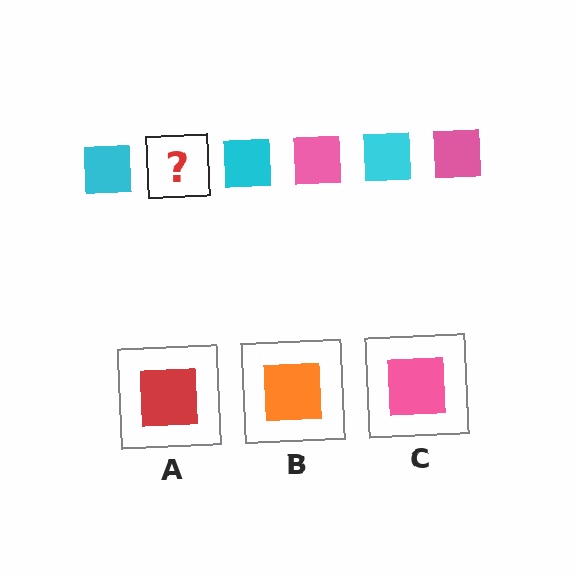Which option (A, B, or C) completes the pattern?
C.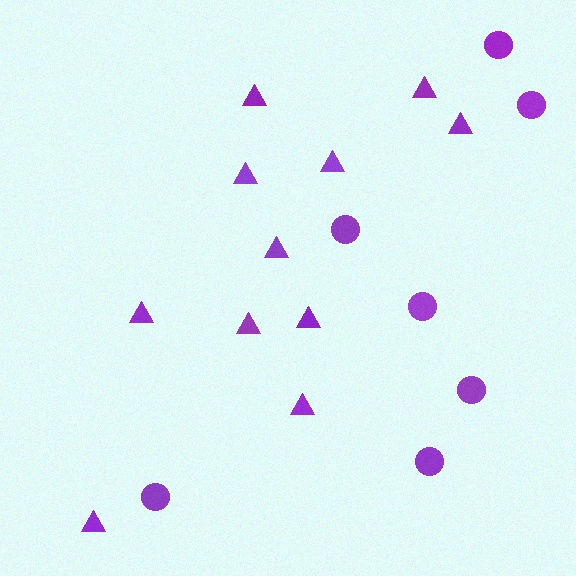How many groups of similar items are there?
There are 2 groups: one group of triangles (11) and one group of circles (7).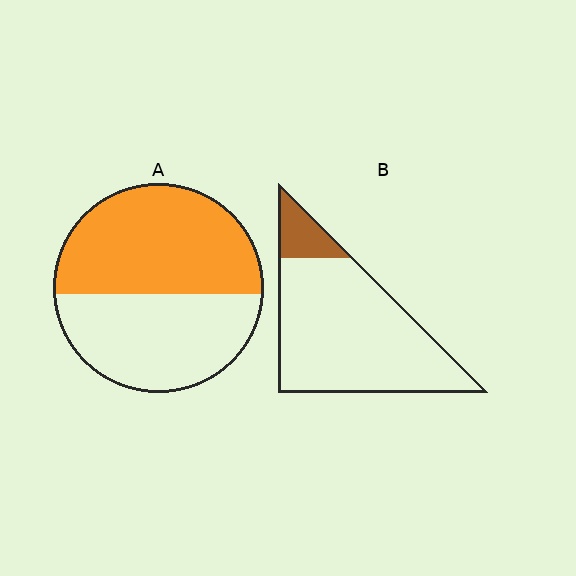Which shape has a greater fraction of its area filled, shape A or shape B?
Shape A.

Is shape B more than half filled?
No.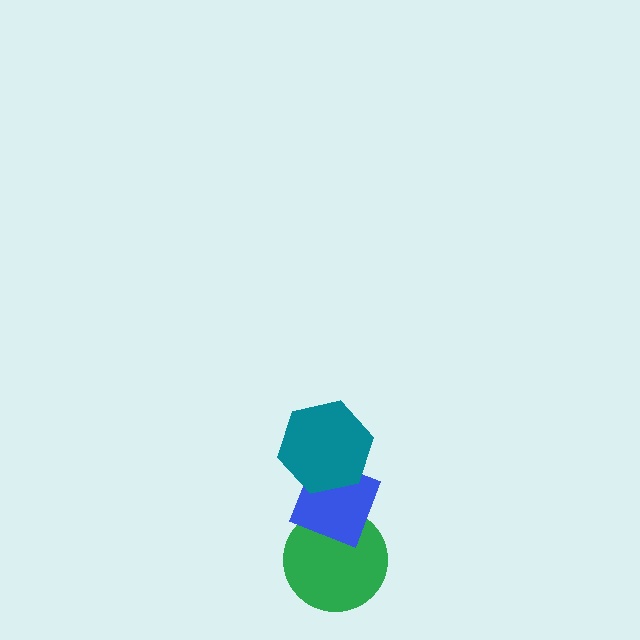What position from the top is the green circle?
The green circle is 3rd from the top.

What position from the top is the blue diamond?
The blue diamond is 2nd from the top.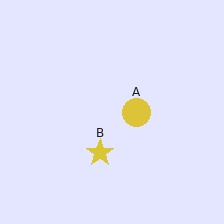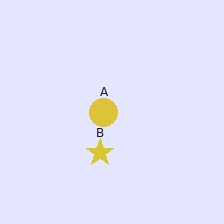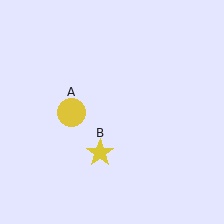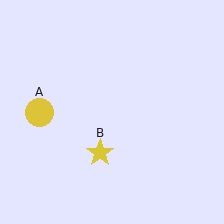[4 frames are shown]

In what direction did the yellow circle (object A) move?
The yellow circle (object A) moved left.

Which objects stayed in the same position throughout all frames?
Yellow star (object B) remained stationary.